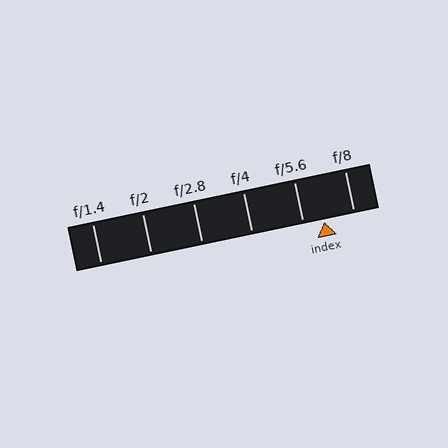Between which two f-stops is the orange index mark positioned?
The index mark is between f/5.6 and f/8.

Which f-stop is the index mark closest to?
The index mark is closest to f/5.6.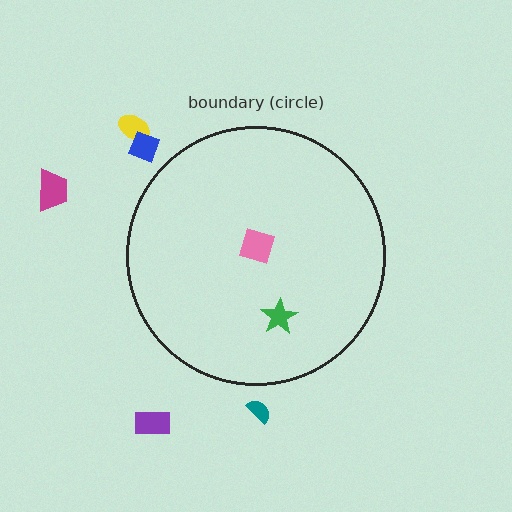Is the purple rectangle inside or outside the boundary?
Outside.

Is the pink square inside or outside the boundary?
Inside.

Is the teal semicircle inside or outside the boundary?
Outside.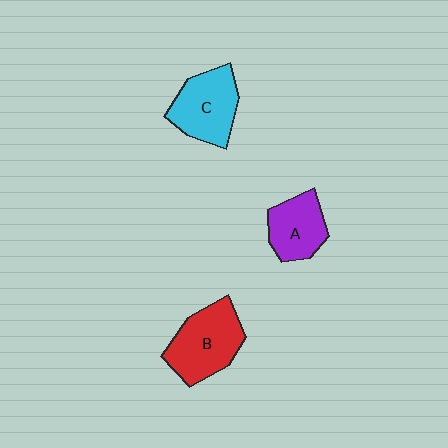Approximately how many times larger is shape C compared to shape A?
Approximately 1.3 times.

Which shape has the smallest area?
Shape A (purple).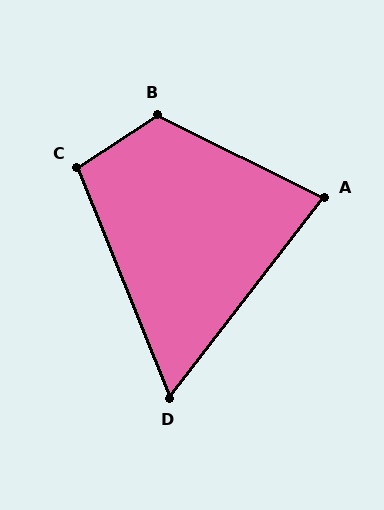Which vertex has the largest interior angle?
B, at approximately 120 degrees.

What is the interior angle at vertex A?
Approximately 79 degrees (acute).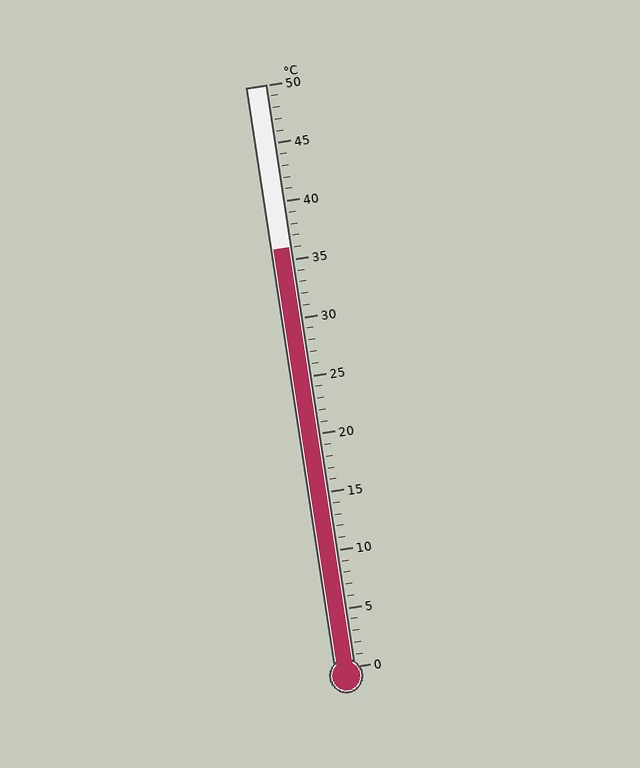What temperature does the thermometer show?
The thermometer shows approximately 36°C.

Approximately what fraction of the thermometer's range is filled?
The thermometer is filled to approximately 70% of its range.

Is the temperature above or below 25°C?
The temperature is above 25°C.